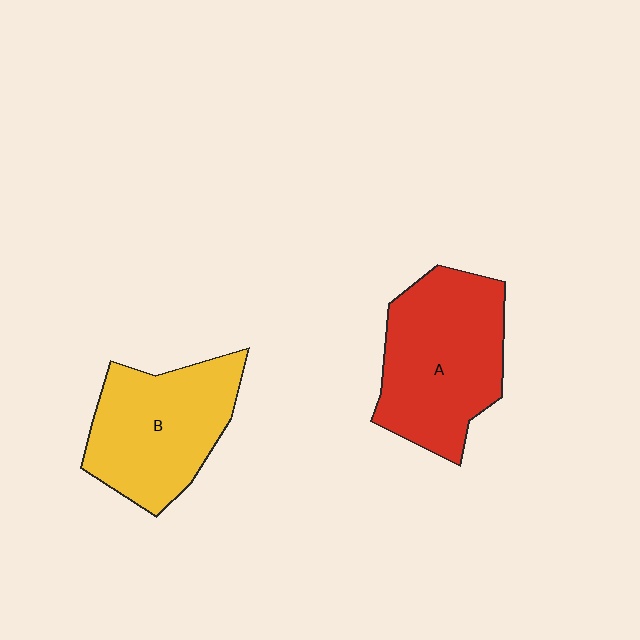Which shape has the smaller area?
Shape B (yellow).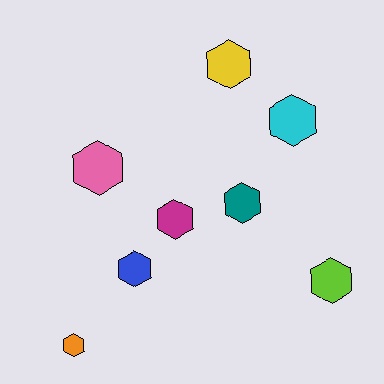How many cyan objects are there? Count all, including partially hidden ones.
There is 1 cyan object.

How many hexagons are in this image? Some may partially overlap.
There are 8 hexagons.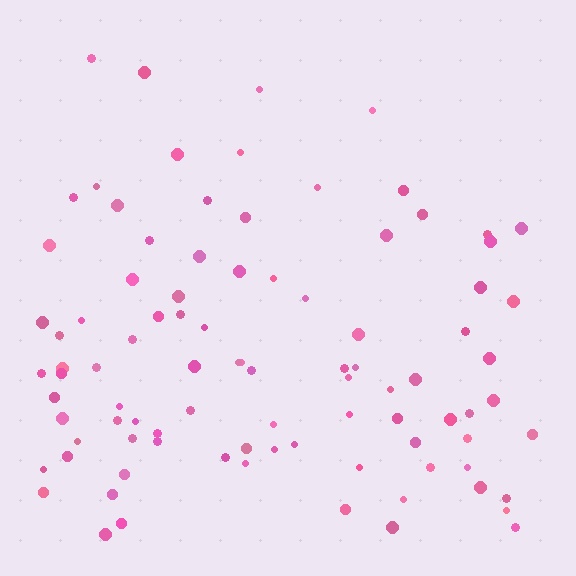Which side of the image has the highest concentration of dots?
The bottom.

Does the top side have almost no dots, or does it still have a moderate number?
Still a moderate number, just noticeably fewer than the bottom.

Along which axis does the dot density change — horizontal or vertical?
Vertical.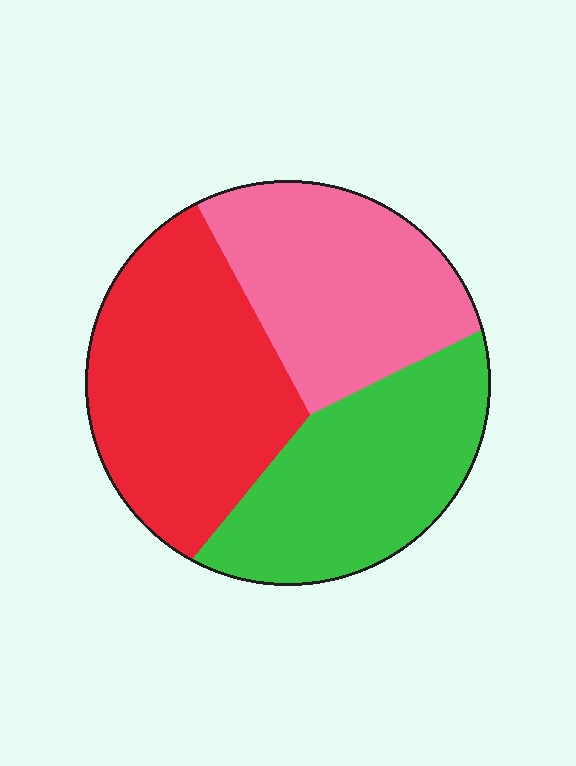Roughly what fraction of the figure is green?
Green takes up about one third (1/3) of the figure.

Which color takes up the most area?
Red, at roughly 40%.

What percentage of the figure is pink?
Pink takes up between a sixth and a third of the figure.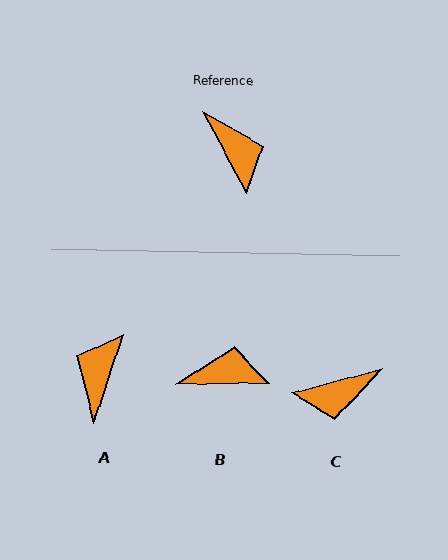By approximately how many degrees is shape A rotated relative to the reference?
Approximately 134 degrees counter-clockwise.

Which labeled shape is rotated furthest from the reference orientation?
A, about 134 degrees away.